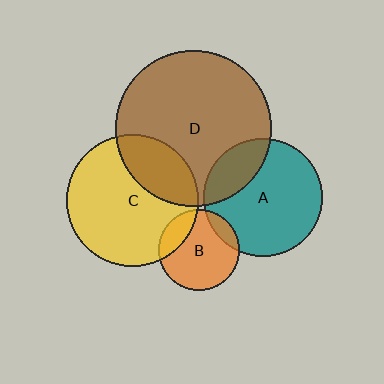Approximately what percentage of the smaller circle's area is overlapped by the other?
Approximately 15%.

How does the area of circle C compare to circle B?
Approximately 2.7 times.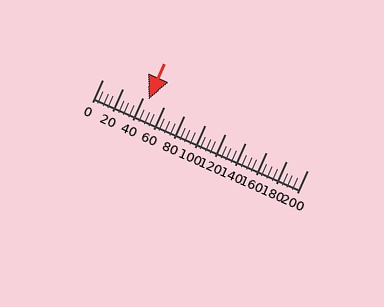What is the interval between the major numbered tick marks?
The major tick marks are spaced 20 units apart.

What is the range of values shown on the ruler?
The ruler shows values from 0 to 200.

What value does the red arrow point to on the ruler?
The red arrow points to approximately 45.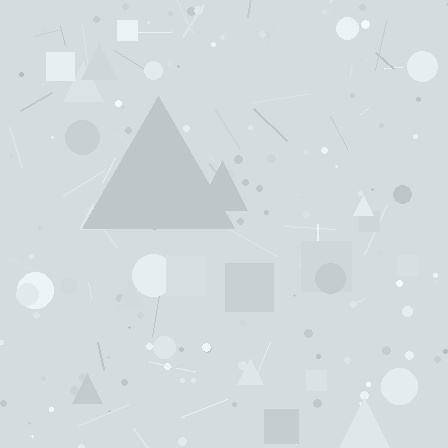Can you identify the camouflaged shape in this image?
The camouflaged shape is a triangle.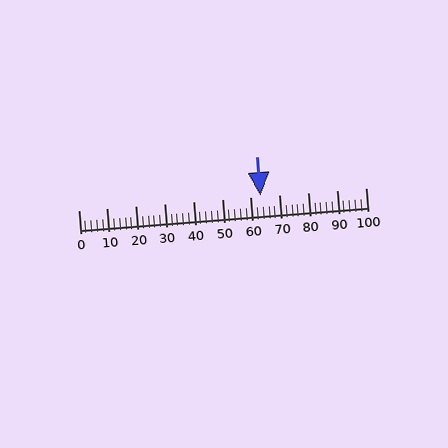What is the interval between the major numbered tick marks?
The major tick marks are spaced 10 units apart.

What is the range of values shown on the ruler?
The ruler shows values from 0 to 100.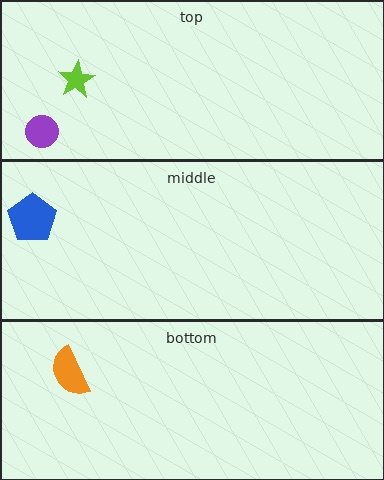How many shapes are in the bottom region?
1.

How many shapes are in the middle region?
1.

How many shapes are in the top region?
2.